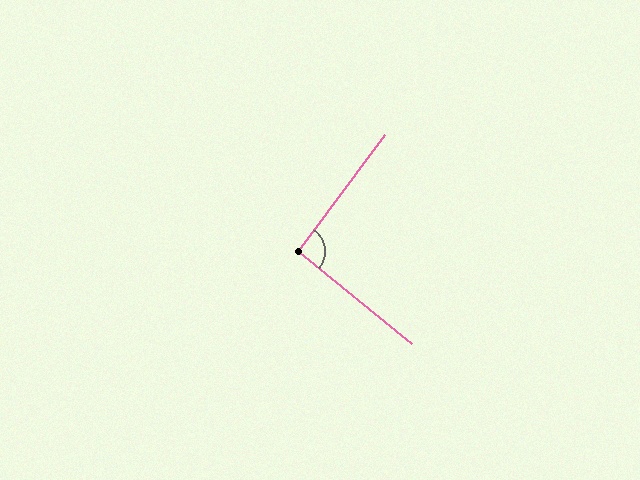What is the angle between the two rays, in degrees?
Approximately 92 degrees.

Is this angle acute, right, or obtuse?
It is approximately a right angle.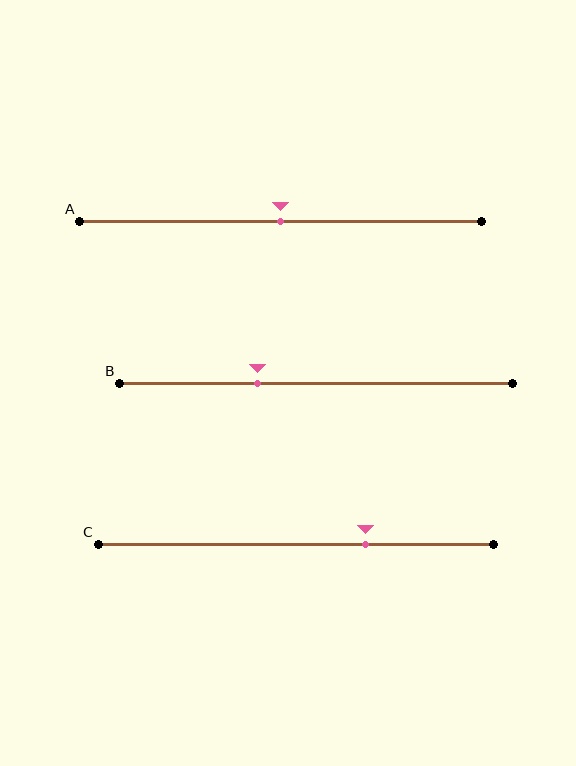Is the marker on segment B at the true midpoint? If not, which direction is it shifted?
No, the marker on segment B is shifted to the left by about 15% of the segment length.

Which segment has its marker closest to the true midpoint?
Segment A has its marker closest to the true midpoint.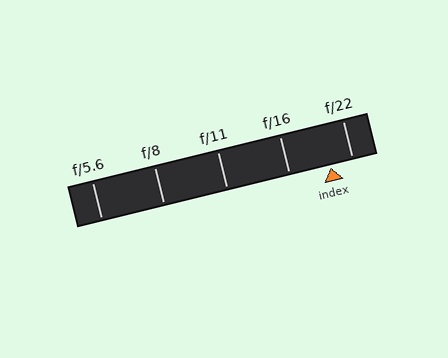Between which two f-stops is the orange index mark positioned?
The index mark is between f/16 and f/22.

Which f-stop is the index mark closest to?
The index mark is closest to f/22.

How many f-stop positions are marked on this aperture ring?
There are 5 f-stop positions marked.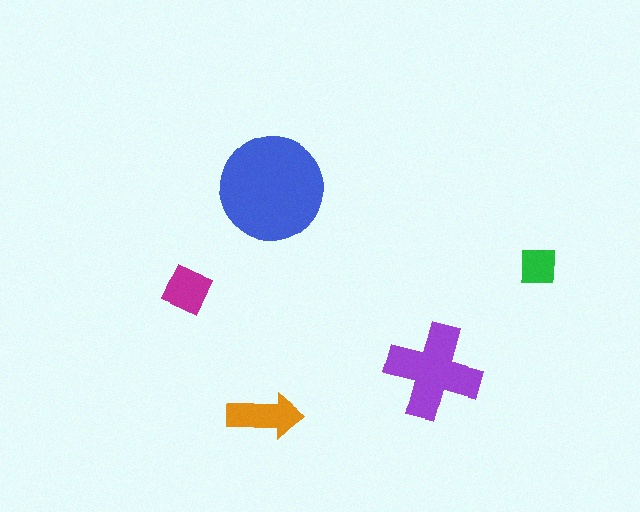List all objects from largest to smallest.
The blue circle, the purple cross, the orange arrow, the magenta diamond, the green square.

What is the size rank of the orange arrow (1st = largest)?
3rd.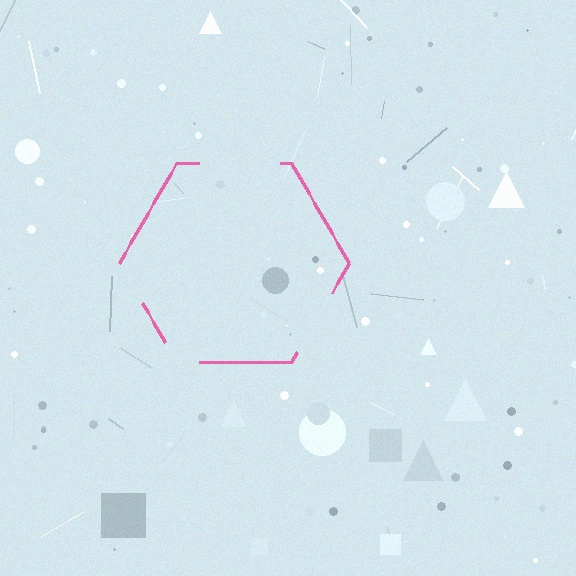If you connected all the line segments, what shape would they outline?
They would outline a hexagon.